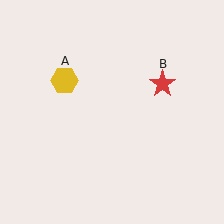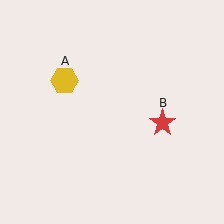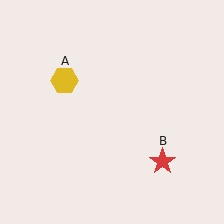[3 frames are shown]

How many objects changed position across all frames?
1 object changed position: red star (object B).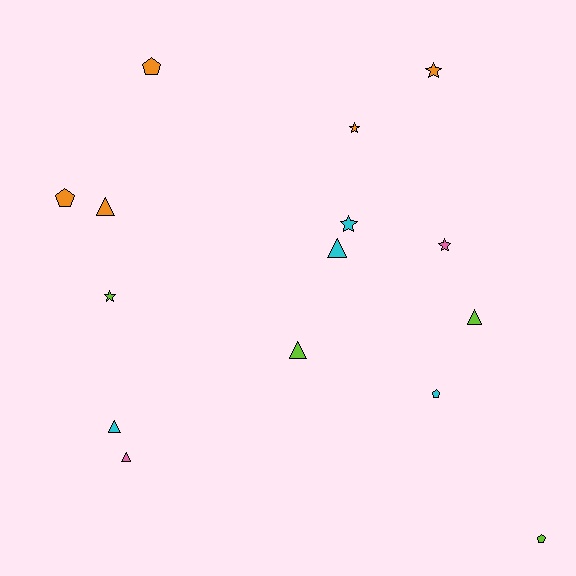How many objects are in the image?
There are 15 objects.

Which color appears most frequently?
Orange, with 5 objects.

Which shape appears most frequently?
Triangle, with 6 objects.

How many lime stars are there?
There is 1 lime star.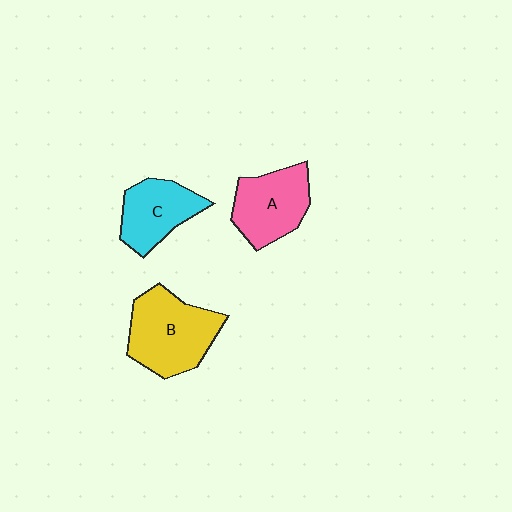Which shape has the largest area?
Shape B (yellow).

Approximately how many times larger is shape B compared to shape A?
Approximately 1.3 times.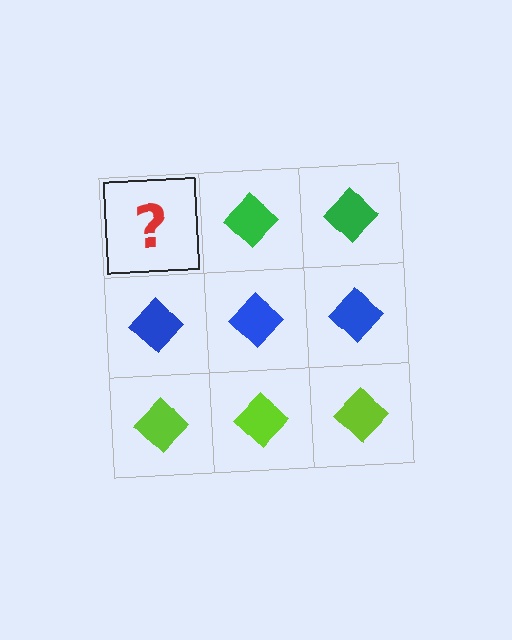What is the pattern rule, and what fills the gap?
The rule is that each row has a consistent color. The gap should be filled with a green diamond.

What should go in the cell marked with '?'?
The missing cell should contain a green diamond.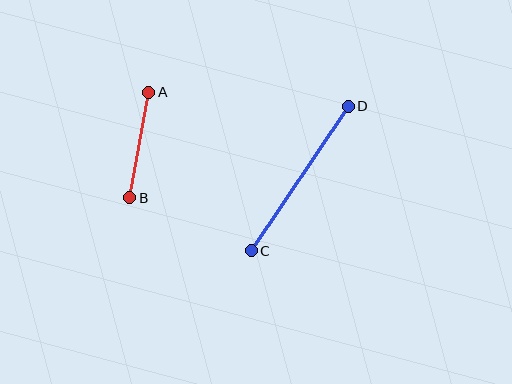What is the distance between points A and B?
The distance is approximately 107 pixels.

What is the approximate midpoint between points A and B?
The midpoint is at approximately (139, 145) pixels.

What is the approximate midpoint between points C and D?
The midpoint is at approximately (300, 179) pixels.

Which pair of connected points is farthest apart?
Points C and D are farthest apart.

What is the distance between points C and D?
The distance is approximately 174 pixels.